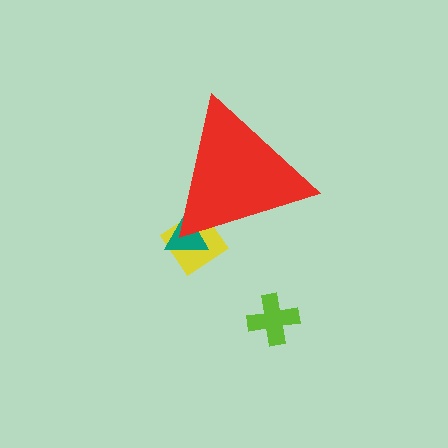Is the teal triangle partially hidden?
Yes, the teal triangle is partially hidden behind the red triangle.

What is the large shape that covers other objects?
A red triangle.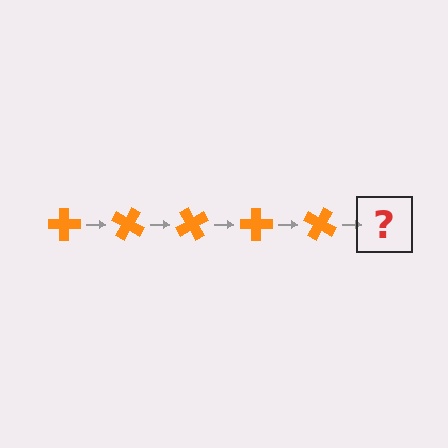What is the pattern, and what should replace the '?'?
The pattern is that the cross rotates 30 degrees each step. The '?' should be an orange cross rotated 150 degrees.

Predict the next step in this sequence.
The next step is an orange cross rotated 150 degrees.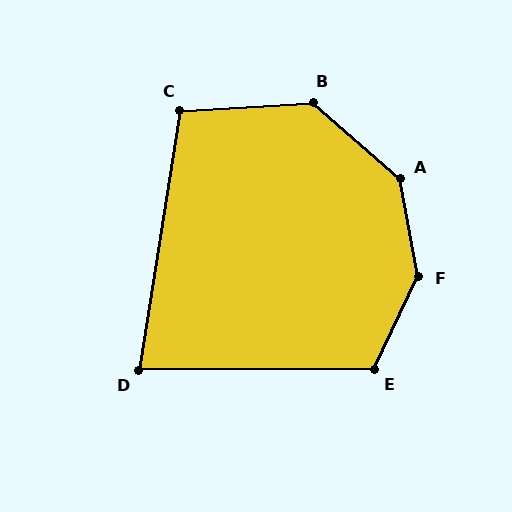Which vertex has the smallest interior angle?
D, at approximately 81 degrees.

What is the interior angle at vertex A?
Approximately 142 degrees (obtuse).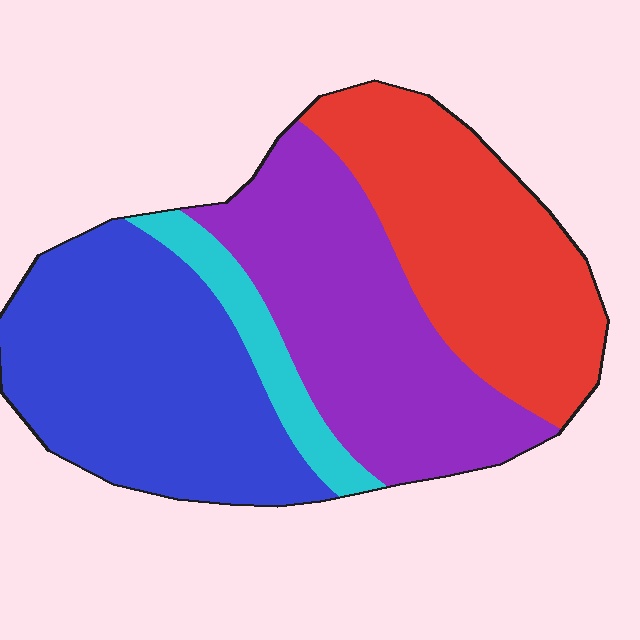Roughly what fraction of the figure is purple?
Purple covers around 30% of the figure.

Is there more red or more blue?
Blue.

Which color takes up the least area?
Cyan, at roughly 10%.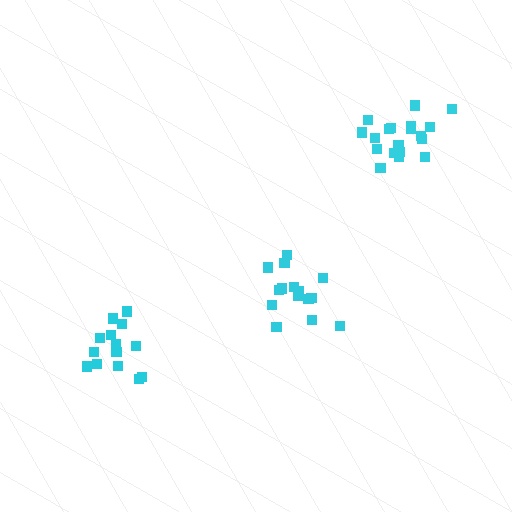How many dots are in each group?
Group 1: 14 dots, Group 2: 15 dots, Group 3: 19 dots (48 total).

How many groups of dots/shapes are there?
There are 3 groups.